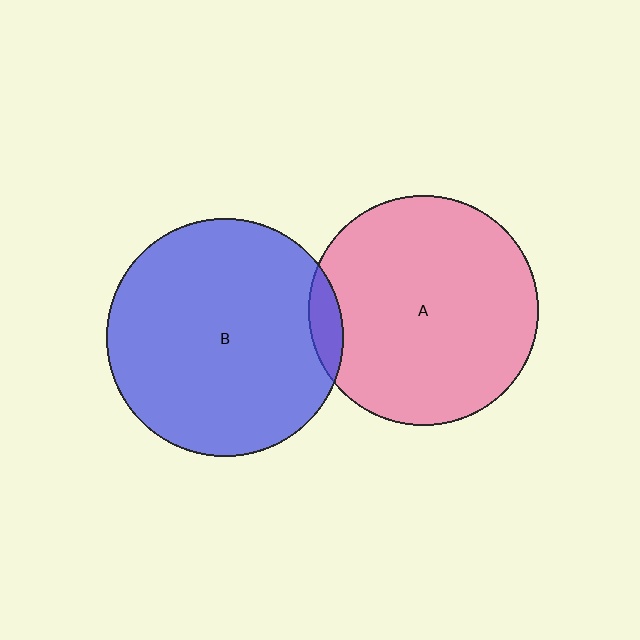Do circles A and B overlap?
Yes.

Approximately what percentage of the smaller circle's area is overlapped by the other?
Approximately 5%.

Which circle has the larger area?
Circle B (blue).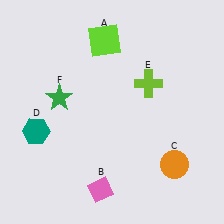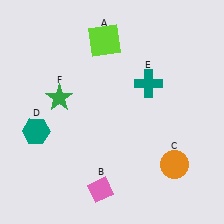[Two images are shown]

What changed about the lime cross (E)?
In Image 1, E is lime. In Image 2, it changed to teal.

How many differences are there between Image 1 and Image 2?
There is 1 difference between the two images.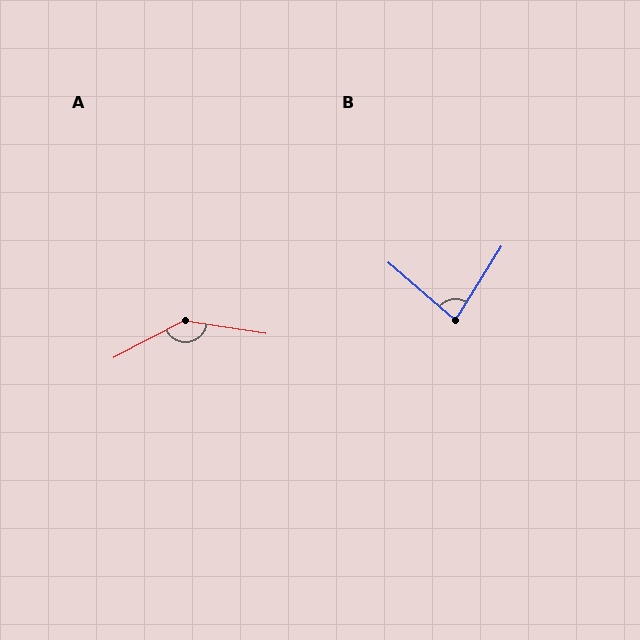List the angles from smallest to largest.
B (81°), A (144°).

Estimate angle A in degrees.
Approximately 144 degrees.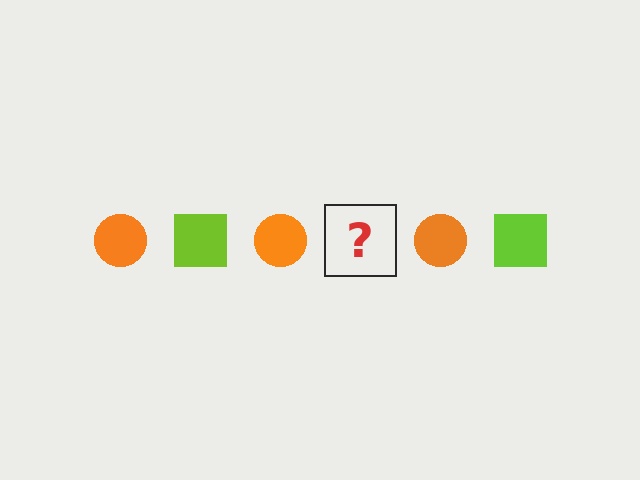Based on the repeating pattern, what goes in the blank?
The blank should be a lime square.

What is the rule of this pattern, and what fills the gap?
The rule is that the pattern alternates between orange circle and lime square. The gap should be filled with a lime square.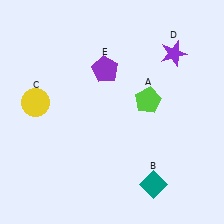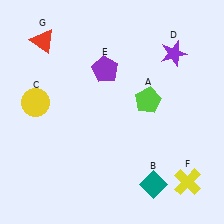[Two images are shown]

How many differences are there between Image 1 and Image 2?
There are 2 differences between the two images.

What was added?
A yellow cross (F), a red triangle (G) were added in Image 2.